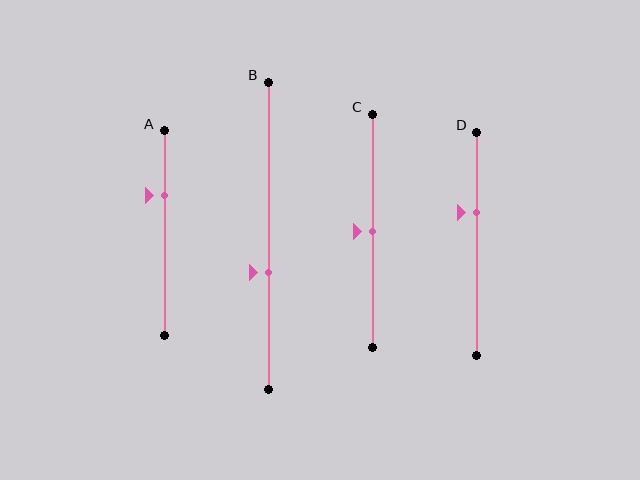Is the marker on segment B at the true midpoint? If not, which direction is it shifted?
No, the marker on segment B is shifted downward by about 12% of the segment length.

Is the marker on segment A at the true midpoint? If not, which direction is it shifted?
No, the marker on segment A is shifted upward by about 18% of the segment length.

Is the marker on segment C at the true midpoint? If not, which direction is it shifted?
Yes, the marker on segment C is at the true midpoint.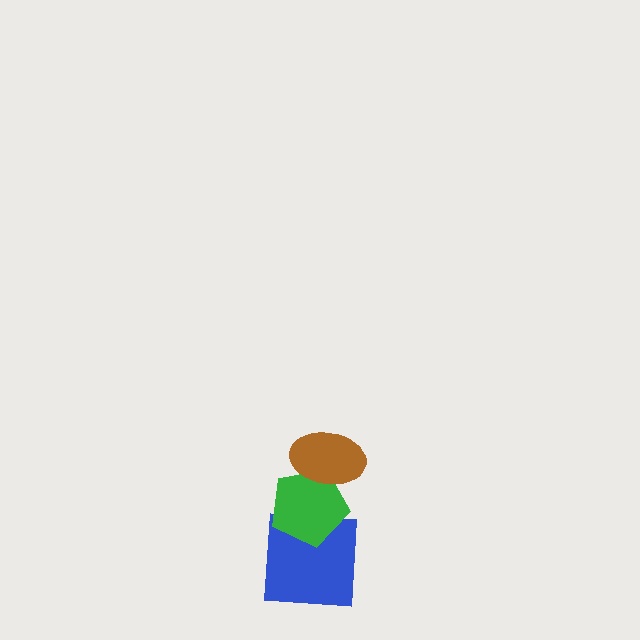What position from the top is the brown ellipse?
The brown ellipse is 1st from the top.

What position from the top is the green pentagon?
The green pentagon is 2nd from the top.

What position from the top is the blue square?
The blue square is 3rd from the top.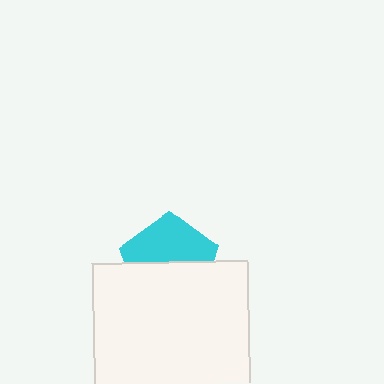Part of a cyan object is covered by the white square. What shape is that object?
It is a pentagon.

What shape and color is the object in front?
The object in front is a white square.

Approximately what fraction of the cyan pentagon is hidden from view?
Roughly 51% of the cyan pentagon is hidden behind the white square.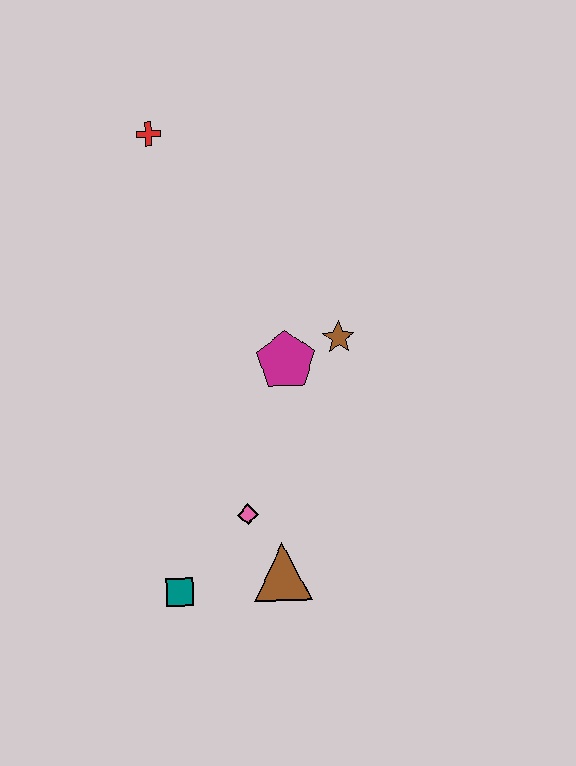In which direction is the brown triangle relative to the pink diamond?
The brown triangle is below the pink diamond.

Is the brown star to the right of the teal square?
Yes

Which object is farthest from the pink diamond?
The red cross is farthest from the pink diamond.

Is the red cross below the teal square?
No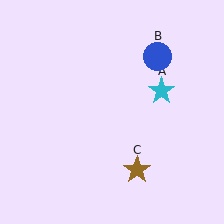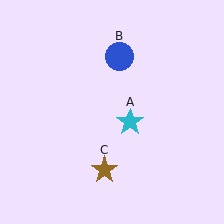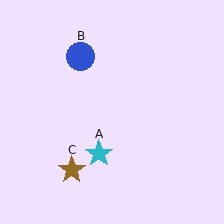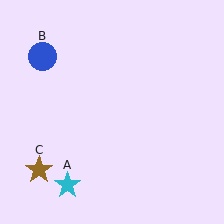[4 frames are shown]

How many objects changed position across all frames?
3 objects changed position: cyan star (object A), blue circle (object B), brown star (object C).